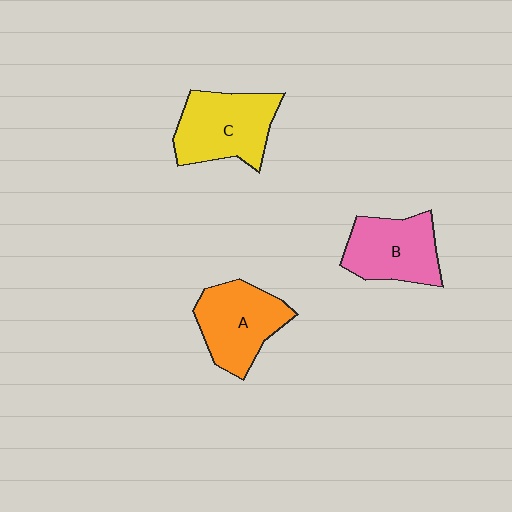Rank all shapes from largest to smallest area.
From largest to smallest: C (yellow), A (orange), B (pink).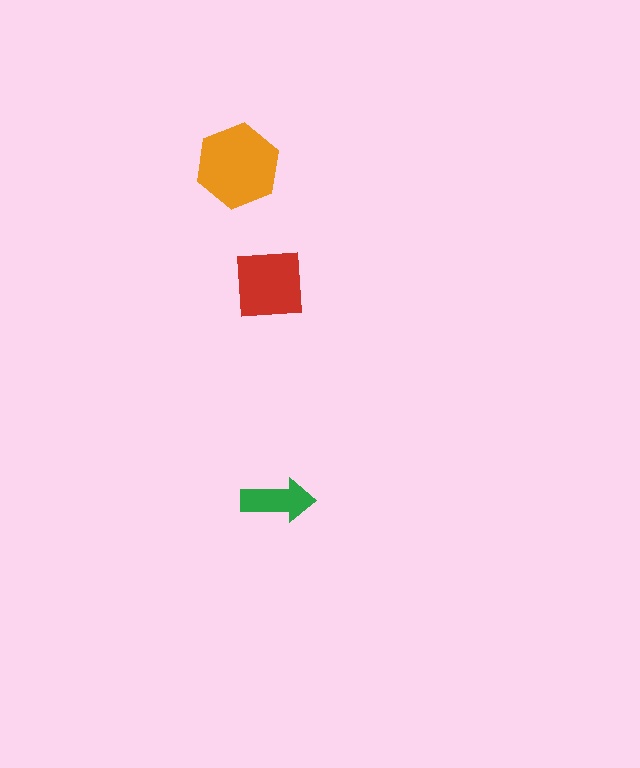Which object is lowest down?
The green arrow is bottommost.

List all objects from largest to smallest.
The orange hexagon, the red square, the green arrow.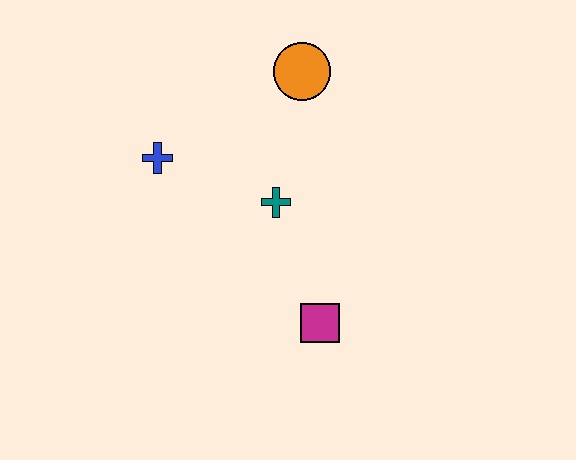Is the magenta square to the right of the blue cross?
Yes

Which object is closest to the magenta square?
The teal cross is closest to the magenta square.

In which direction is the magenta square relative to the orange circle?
The magenta square is below the orange circle.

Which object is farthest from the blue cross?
The magenta square is farthest from the blue cross.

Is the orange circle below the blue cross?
No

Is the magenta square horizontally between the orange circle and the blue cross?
No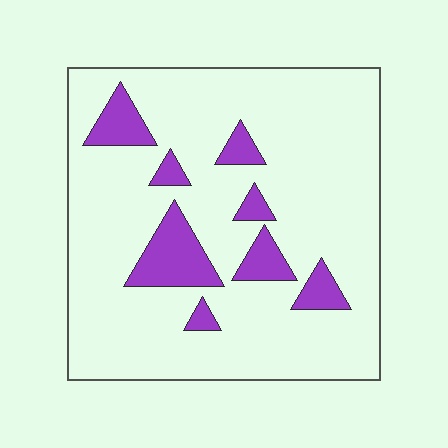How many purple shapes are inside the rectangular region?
8.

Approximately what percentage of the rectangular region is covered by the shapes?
Approximately 15%.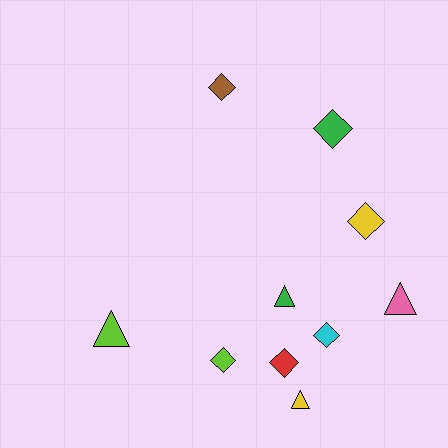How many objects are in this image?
There are 10 objects.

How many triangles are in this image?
There are 4 triangles.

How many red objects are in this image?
There is 1 red object.